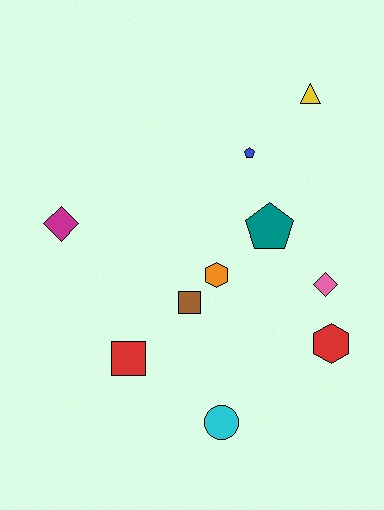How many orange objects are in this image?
There is 1 orange object.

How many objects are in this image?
There are 10 objects.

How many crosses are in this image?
There are no crosses.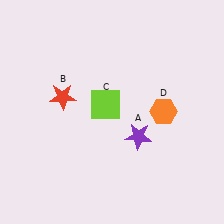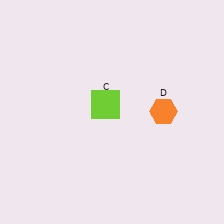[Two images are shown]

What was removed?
The purple star (A), the red star (B) were removed in Image 2.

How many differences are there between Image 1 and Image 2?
There are 2 differences between the two images.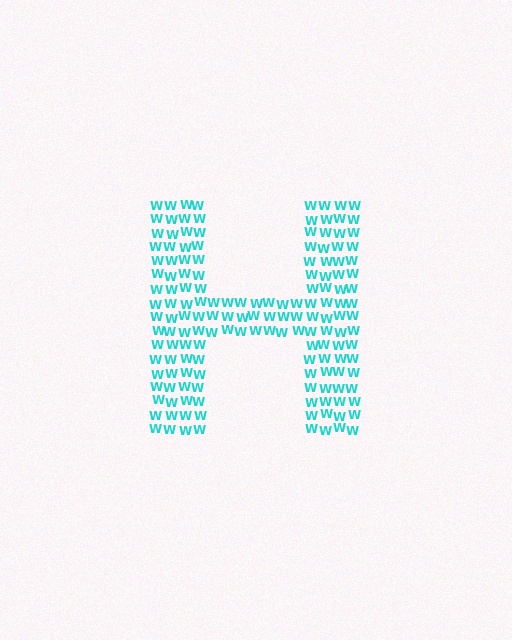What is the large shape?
The large shape is the letter H.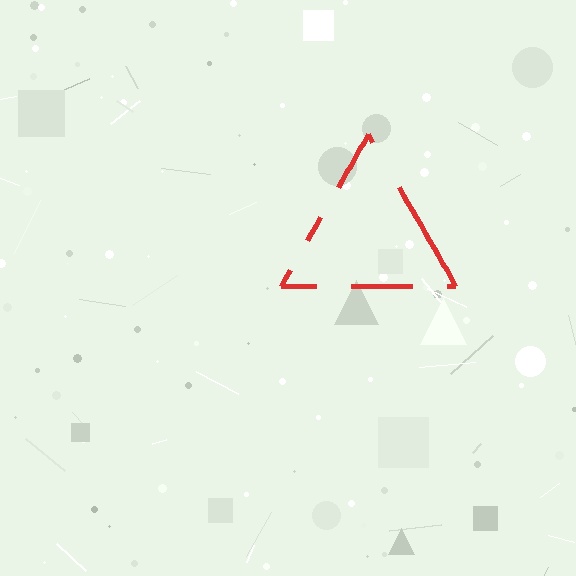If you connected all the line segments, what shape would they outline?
They would outline a triangle.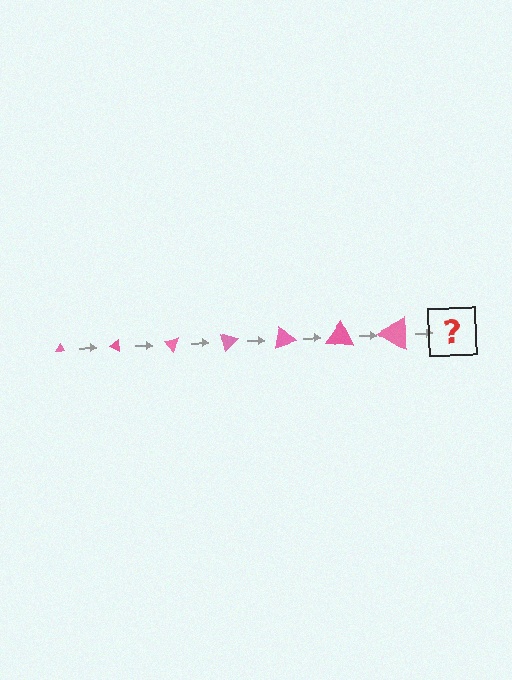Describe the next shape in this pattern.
It should be a triangle, larger than the previous one and rotated 175 degrees from the start.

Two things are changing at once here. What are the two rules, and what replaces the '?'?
The two rules are that the triangle grows larger each step and it rotates 25 degrees each step. The '?' should be a triangle, larger than the previous one and rotated 175 degrees from the start.